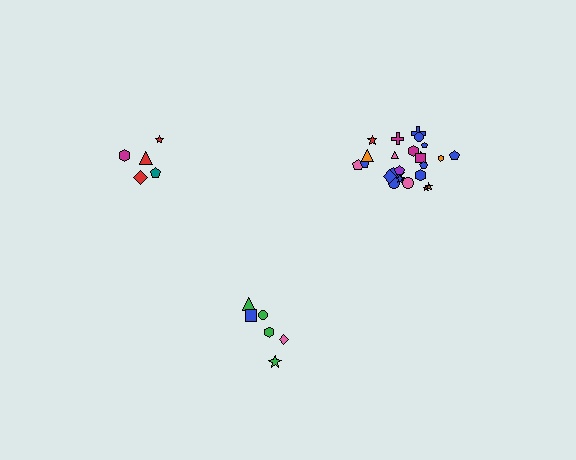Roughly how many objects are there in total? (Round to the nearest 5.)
Roughly 35 objects in total.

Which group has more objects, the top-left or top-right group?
The top-right group.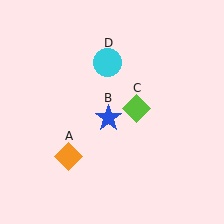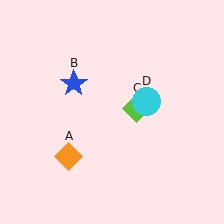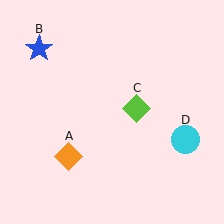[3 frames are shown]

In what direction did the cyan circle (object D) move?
The cyan circle (object D) moved down and to the right.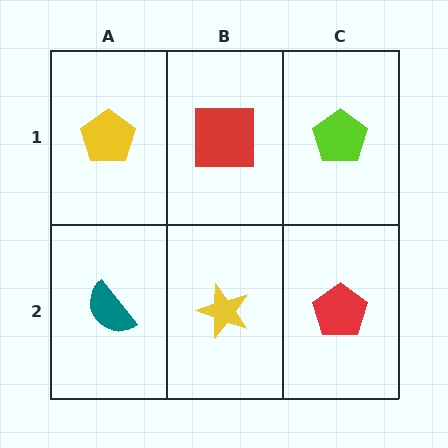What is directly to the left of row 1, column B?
A yellow pentagon.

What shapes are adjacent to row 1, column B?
A yellow star (row 2, column B), a yellow pentagon (row 1, column A), a lime pentagon (row 1, column C).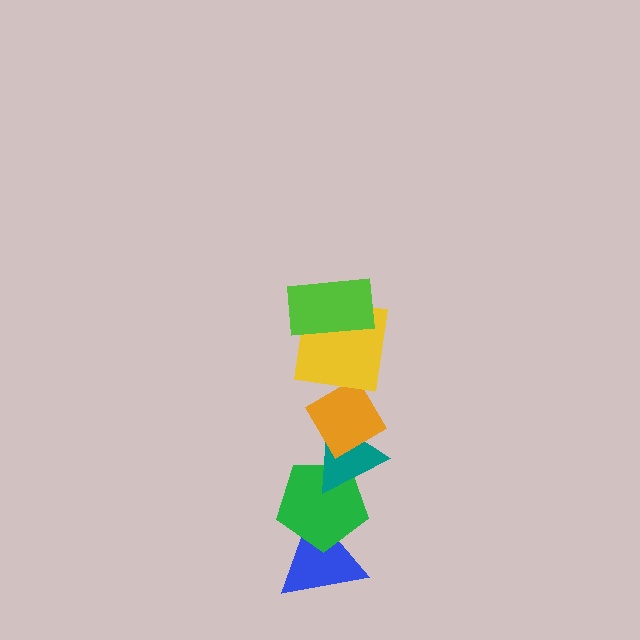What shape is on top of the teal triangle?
The orange diamond is on top of the teal triangle.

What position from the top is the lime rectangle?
The lime rectangle is 1st from the top.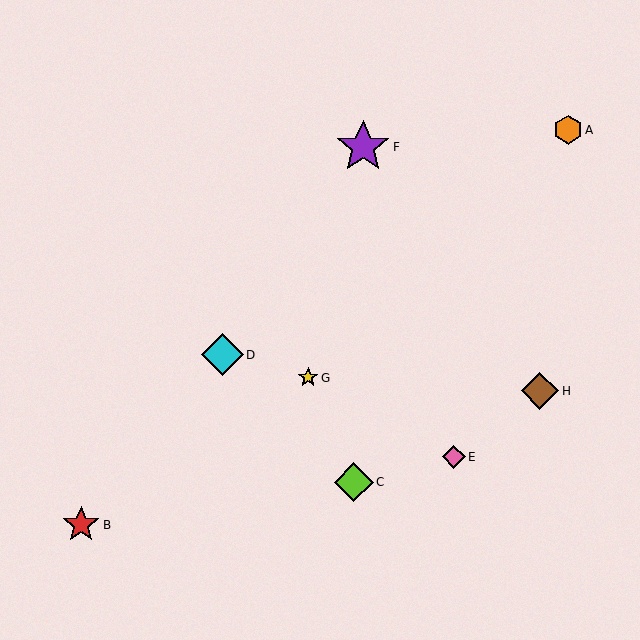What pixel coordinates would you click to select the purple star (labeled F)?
Click at (363, 147) to select the purple star F.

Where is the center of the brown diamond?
The center of the brown diamond is at (540, 391).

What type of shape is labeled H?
Shape H is a brown diamond.